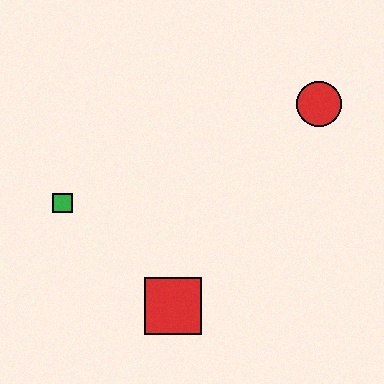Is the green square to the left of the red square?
Yes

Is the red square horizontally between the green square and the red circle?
Yes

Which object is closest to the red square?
The green square is closest to the red square.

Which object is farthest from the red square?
The red circle is farthest from the red square.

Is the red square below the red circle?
Yes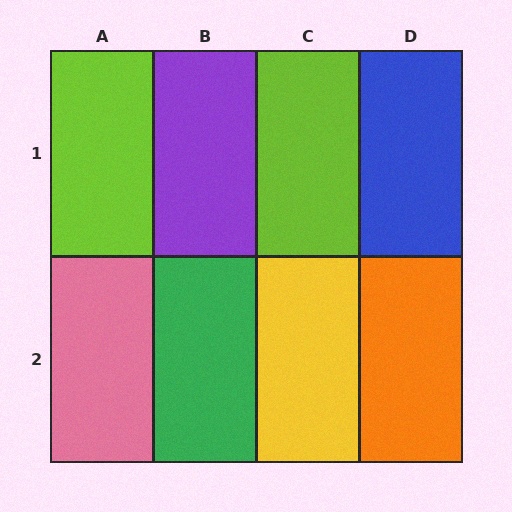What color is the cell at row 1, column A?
Lime.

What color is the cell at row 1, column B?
Purple.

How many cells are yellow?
1 cell is yellow.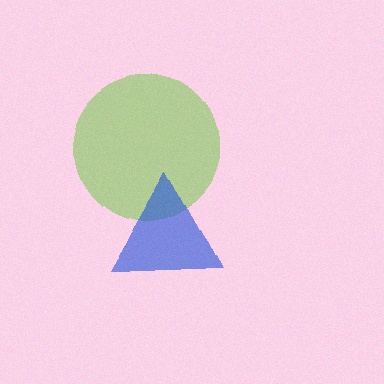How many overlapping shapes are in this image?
There are 2 overlapping shapes in the image.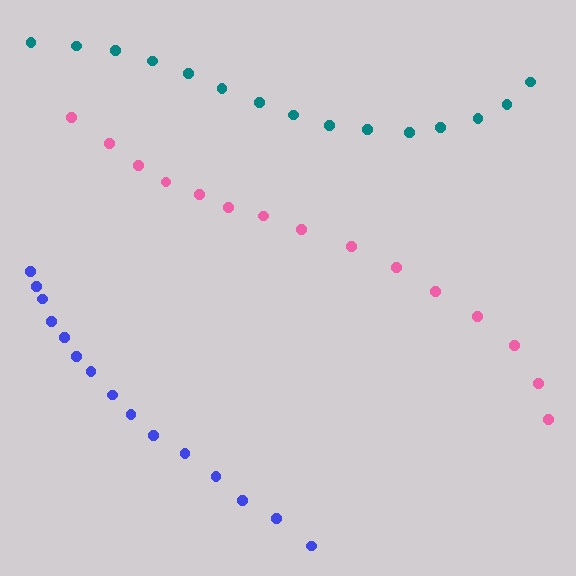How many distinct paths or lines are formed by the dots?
There are 3 distinct paths.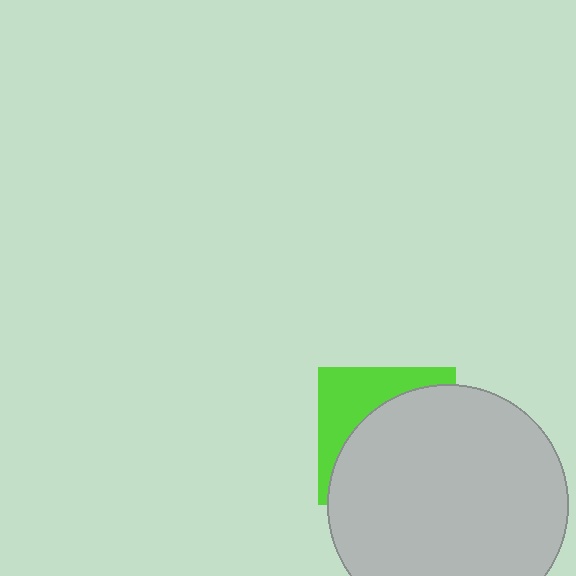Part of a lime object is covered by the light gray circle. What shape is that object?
It is a square.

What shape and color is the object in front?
The object in front is a light gray circle.